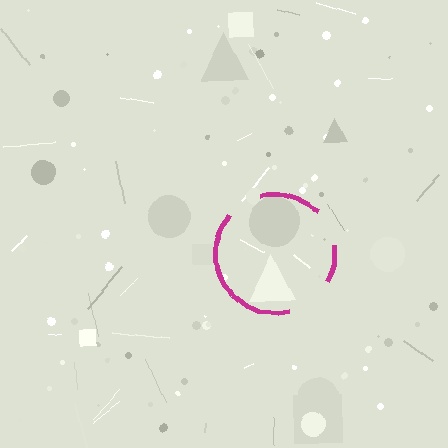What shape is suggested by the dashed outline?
The dashed outline suggests a circle.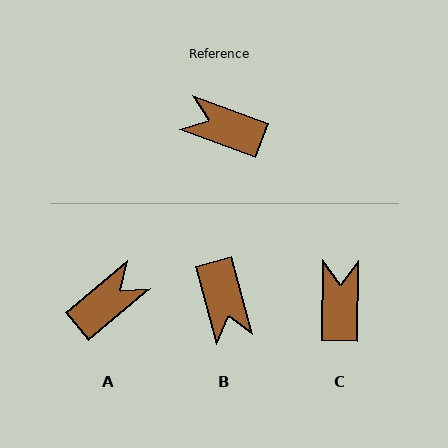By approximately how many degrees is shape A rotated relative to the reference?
Approximately 120 degrees clockwise.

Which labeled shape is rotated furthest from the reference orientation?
B, about 126 degrees away.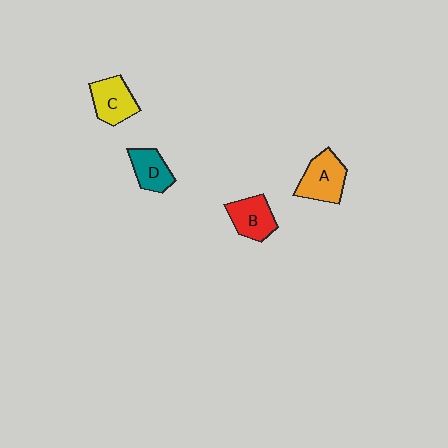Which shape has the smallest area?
Shape D (teal).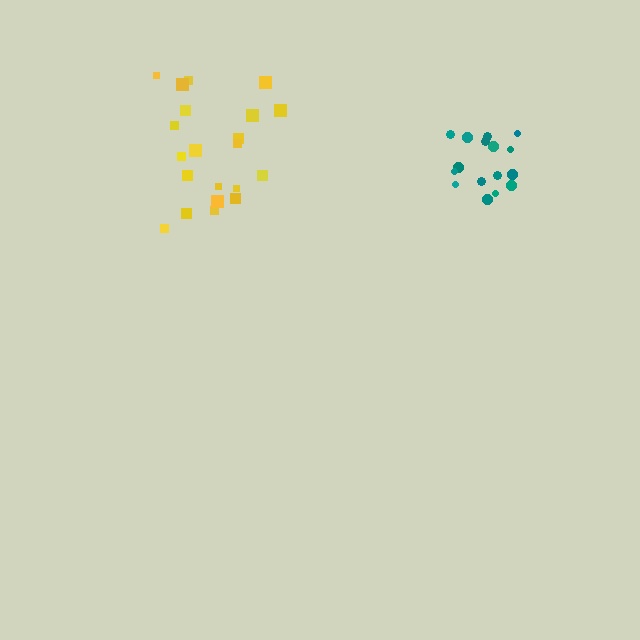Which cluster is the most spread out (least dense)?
Yellow.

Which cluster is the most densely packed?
Teal.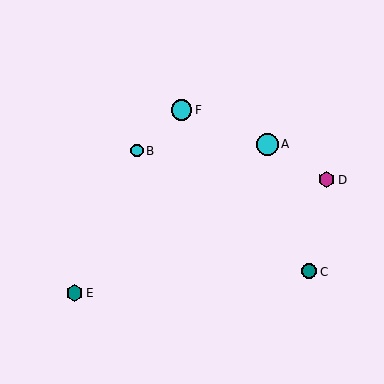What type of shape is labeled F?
Shape F is a cyan circle.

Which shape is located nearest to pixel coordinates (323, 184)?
The magenta hexagon (labeled D) at (327, 179) is nearest to that location.